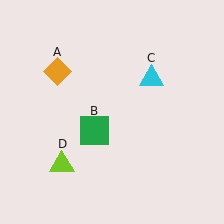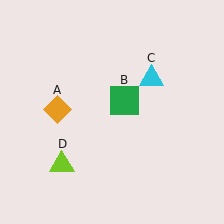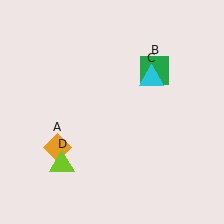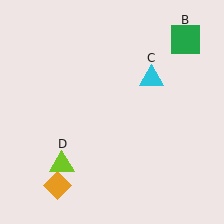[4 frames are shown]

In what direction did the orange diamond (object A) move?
The orange diamond (object A) moved down.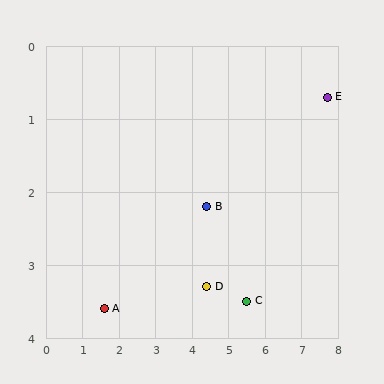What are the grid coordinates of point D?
Point D is at approximately (4.4, 3.3).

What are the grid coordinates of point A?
Point A is at approximately (1.6, 3.6).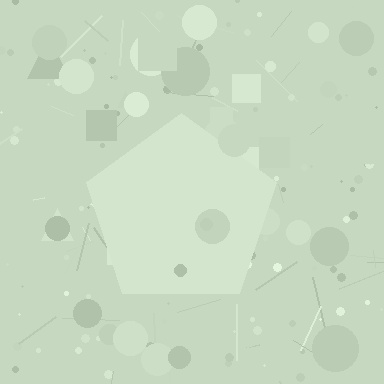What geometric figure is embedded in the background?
A pentagon is embedded in the background.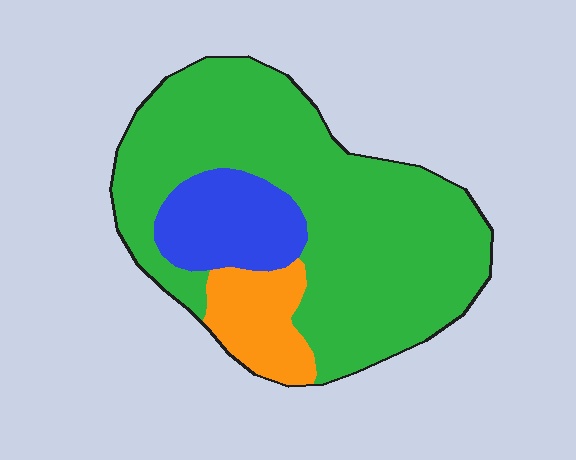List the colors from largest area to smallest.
From largest to smallest: green, blue, orange.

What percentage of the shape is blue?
Blue takes up about one sixth (1/6) of the shape.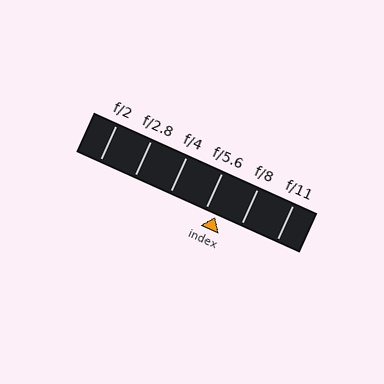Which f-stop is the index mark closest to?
The index mark is closest to f/5.6.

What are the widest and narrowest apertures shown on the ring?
The widest aperture shown is f/2 and the narrowest is f/11.